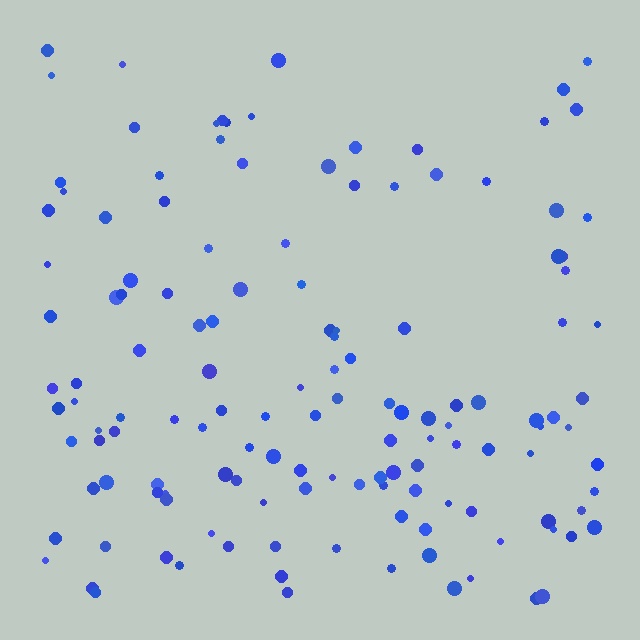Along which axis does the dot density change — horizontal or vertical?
Vertical.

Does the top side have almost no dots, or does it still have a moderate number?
Still a moderate number, just noticeably fewer than the bottom.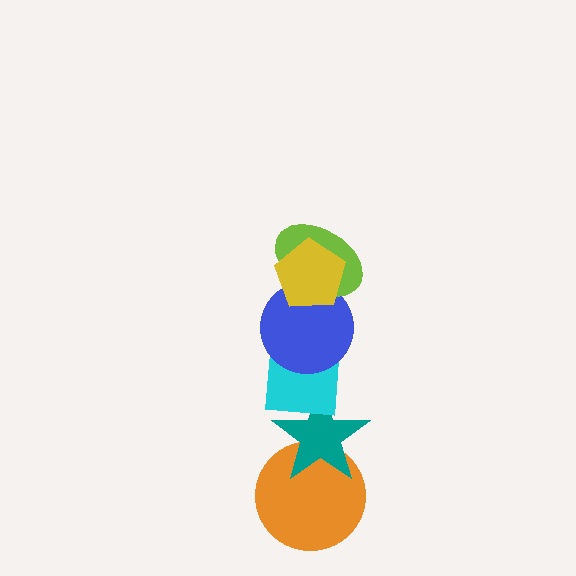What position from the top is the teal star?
The teal star is 5th from the top.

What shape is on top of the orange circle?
The teal star is on top of the orange circle.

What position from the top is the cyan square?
The cyan square is 4th from the top.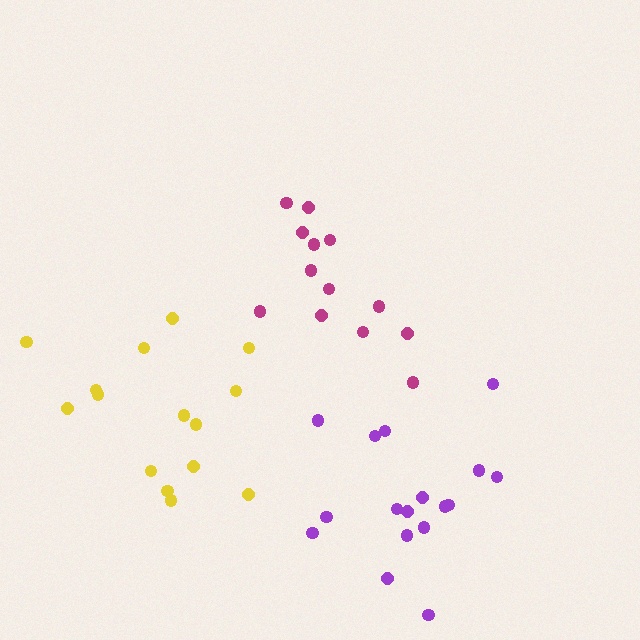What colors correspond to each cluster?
The clusters are colored: magenta, yellow, purple.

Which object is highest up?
The magenta cluster is topmost.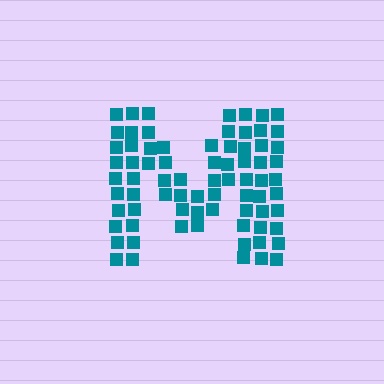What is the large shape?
The large shape is the letter M.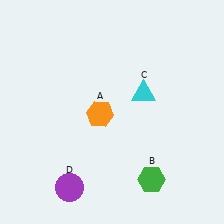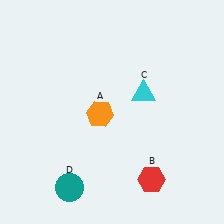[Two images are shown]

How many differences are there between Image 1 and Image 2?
There are 2 differences between the two images.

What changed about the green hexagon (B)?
In Image 1, B is green. In Image 2, it changed to red.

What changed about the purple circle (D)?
In Image 1, D is purple. In Image 2, it changed to teal.